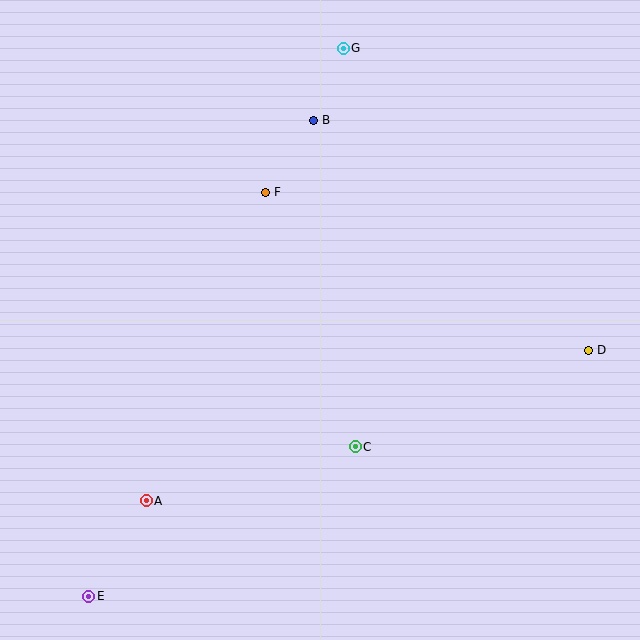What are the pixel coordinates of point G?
Point G is at (343, 48).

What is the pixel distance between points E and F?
The distance between E and F is 441 pixels.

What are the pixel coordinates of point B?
Point B is at (314, 120).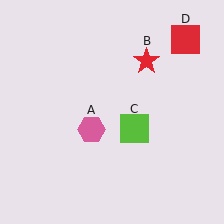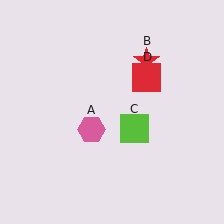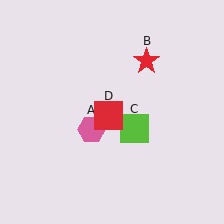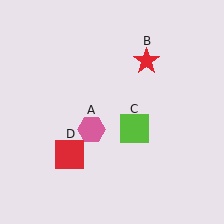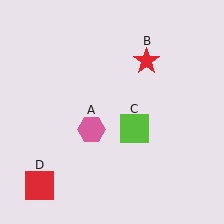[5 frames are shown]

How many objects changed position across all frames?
1 object changed position: red square (object D).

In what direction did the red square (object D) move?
The red square (object D) moved down and to the left.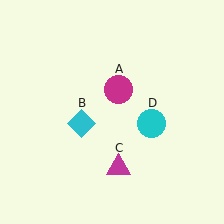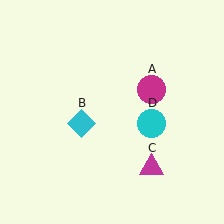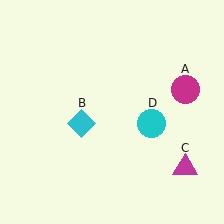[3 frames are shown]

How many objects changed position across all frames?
2 objects changed position: magenta circle (object A), magenta triangle (object C).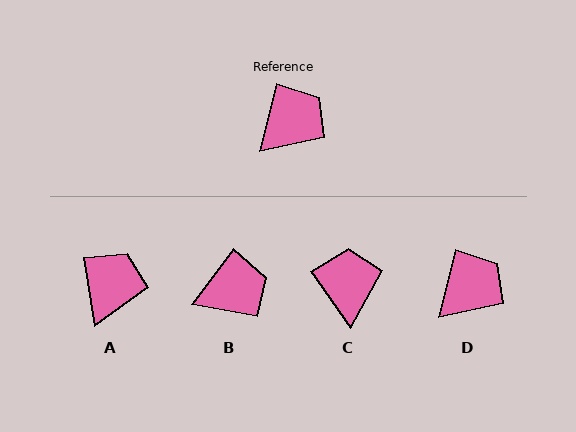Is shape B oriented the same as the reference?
No, it is off by about 22 degrees.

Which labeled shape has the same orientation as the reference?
D.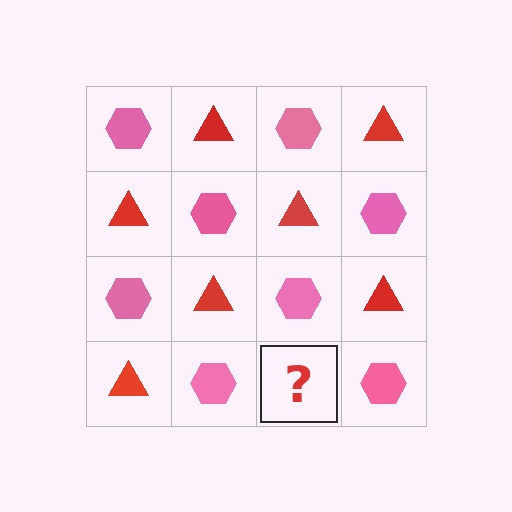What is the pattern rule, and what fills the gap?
The rule is that it alternates pink hexagon and red triangle in a checkerboard pattern. The gap should be filled with a red triangle.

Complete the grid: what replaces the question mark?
The question mark should be replaced with a red triangle.